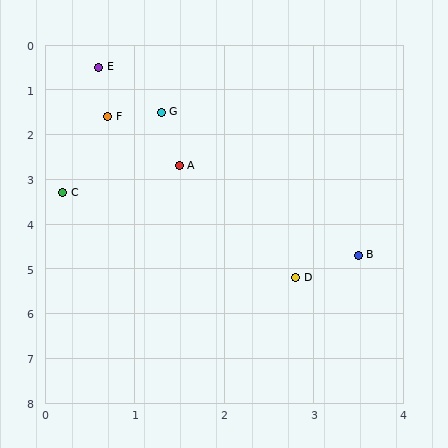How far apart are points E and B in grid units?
Points E and B are about 5.1 grid units apart.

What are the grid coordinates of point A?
Point A is at approximately (1.5, 2.7).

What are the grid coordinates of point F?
Point F is at approximately (0.7, 1.6).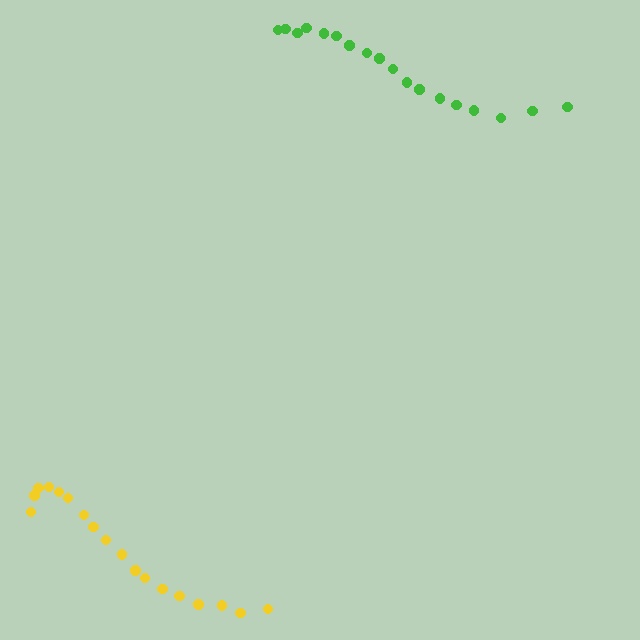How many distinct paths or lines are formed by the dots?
There are 2 distinct paths.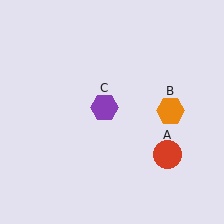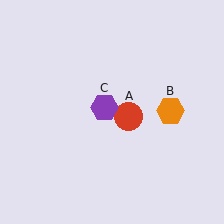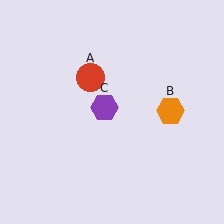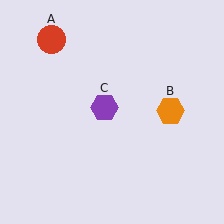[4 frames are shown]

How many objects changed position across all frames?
1 object changed position: red circle (object A).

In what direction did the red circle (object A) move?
The red circle (object A) moved up and to the left.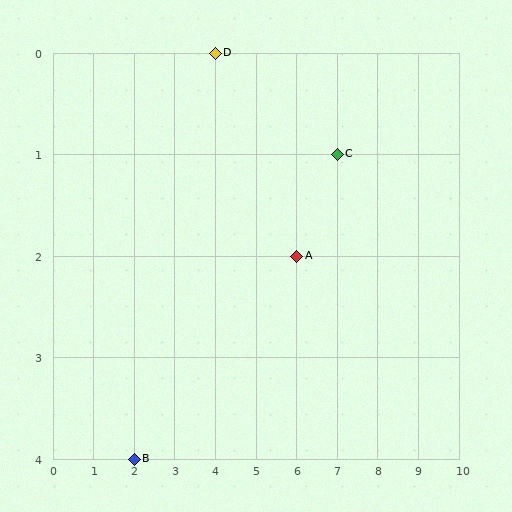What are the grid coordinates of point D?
Point D is at grid coordinates (4, 0).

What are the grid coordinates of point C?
Point C is at grid coordinates (7, 1).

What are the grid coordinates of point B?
Point B is at grid coordinates (2, 4).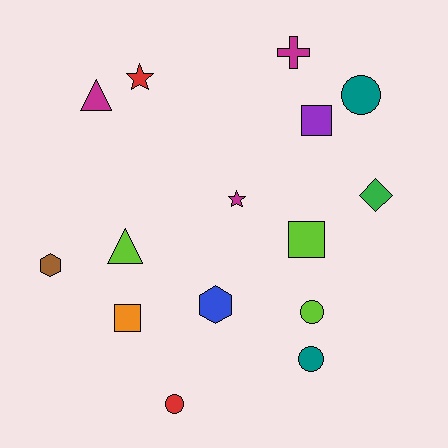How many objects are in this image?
There are 15 objects.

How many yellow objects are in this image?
There are no yellow objects.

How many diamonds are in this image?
There is 1 diamond.